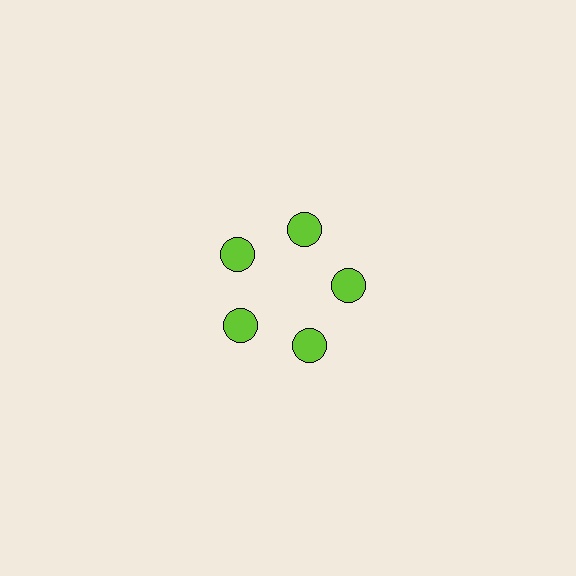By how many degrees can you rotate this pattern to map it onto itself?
The pattern maps onto itself every 72 degrees of rotation.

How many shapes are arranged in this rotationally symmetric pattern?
There are 5 shapes, arranged in 5 groups of 1.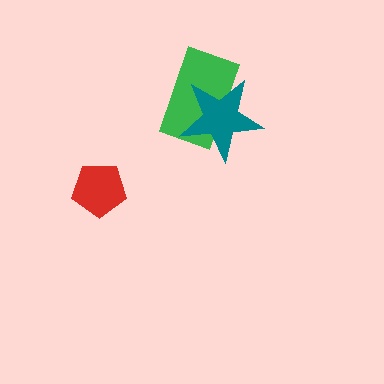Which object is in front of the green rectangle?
The teal star is in front of the green rectangle.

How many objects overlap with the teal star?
1 object overlaps with the teal star.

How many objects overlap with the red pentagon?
0 objects overlap with the red pentagon.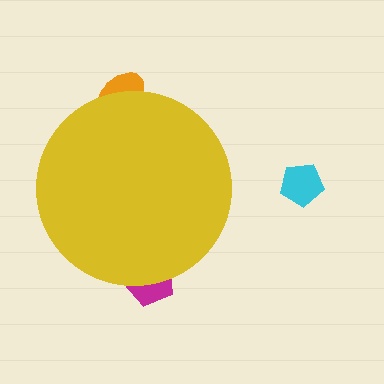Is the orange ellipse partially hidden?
Yes, the orange ellipse is partially hidden behind the yellow circle.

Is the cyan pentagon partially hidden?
No, the cyan pentagon is fully visible.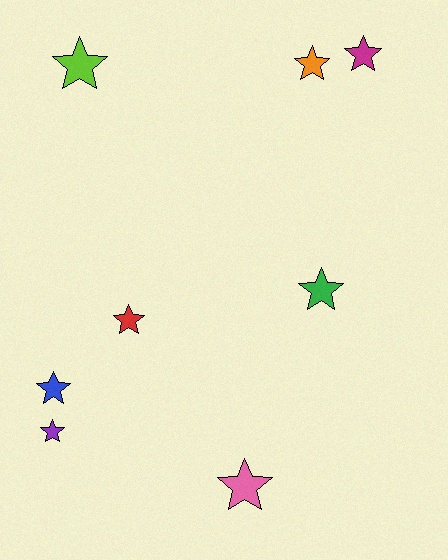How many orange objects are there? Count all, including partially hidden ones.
There is 1 orange object.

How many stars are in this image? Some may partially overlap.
There are 8 stars.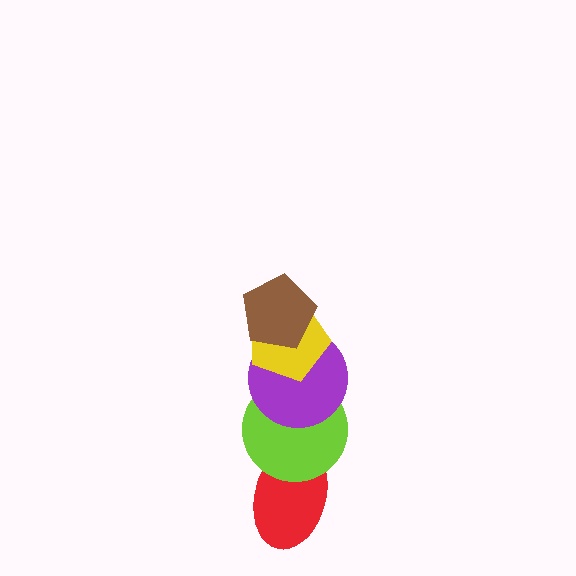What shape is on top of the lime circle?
The purple circle is on top of the lime circle.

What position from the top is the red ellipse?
The red ellipse is 5th from the top.